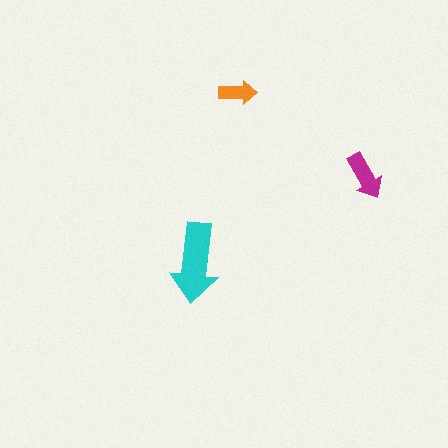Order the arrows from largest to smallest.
the cyan one, the magenta one, the orange one.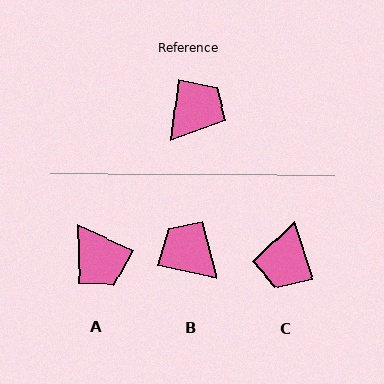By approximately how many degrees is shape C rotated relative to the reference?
Approximately 154 degrees clockwise.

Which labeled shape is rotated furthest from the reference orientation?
C, about 154 degrees away.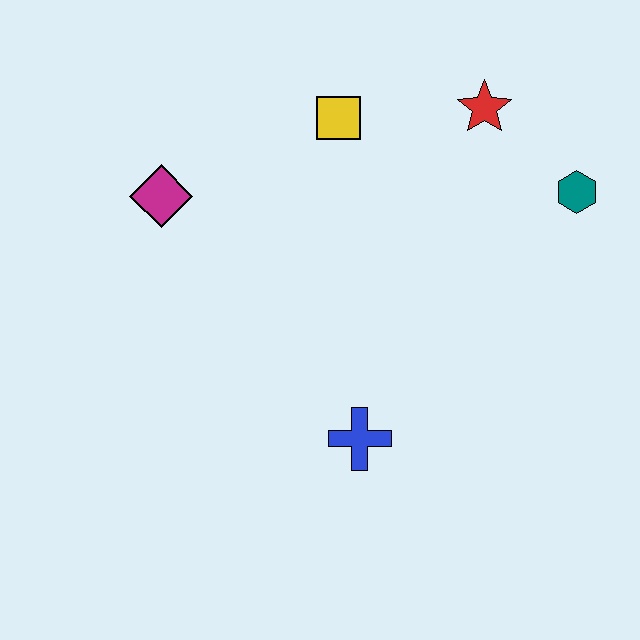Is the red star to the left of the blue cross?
No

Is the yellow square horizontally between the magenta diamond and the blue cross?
Yes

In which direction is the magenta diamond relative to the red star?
The magenta diamond is to the left of the red star.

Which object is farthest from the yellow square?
The blue cross is farthest from the yellow square.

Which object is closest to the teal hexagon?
The red star is closest to the teal hexagon.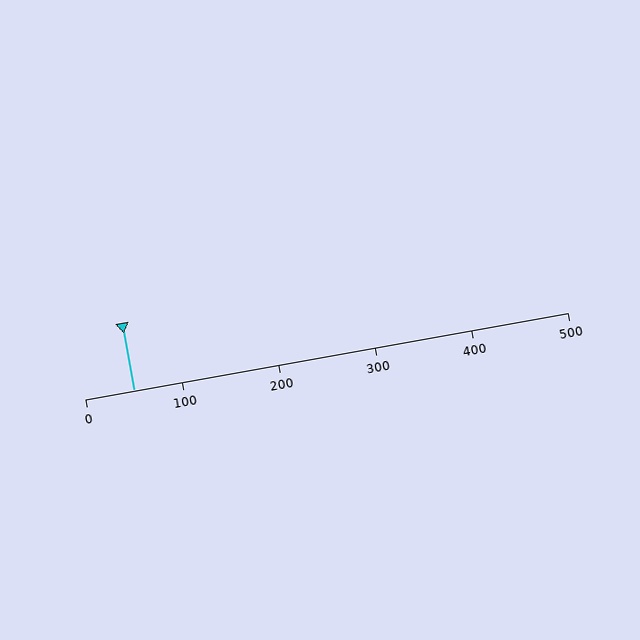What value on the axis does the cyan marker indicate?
The marker indicates approximately 50.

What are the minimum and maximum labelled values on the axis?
The axis runs from 0 to 500.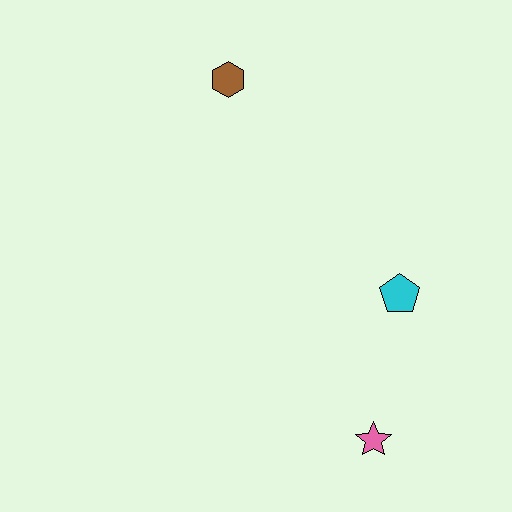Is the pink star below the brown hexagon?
Yes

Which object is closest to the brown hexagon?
The cyan pentagon is closest to the brown hexagon.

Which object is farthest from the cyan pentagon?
The brown hexagon is farthest from the cyan pentagon.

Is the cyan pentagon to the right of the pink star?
Yes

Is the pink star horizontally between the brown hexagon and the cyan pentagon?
Yes